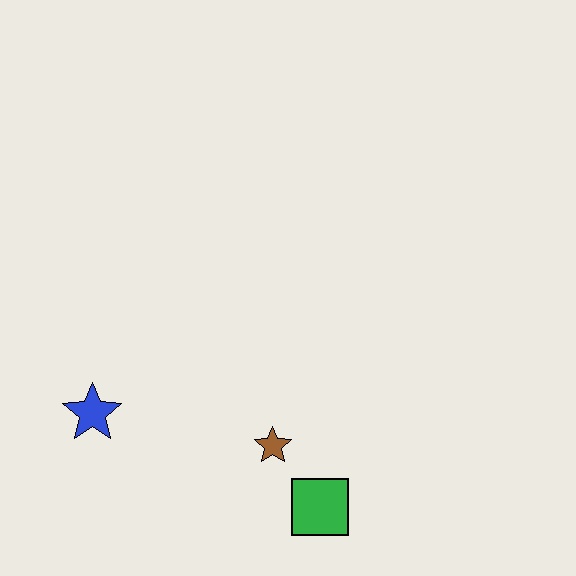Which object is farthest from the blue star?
The green square is farthest from the blue star.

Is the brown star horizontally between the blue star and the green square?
Yes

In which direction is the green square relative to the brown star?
The green square is below the brown star.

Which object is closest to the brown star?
The green square is closest to the brown star.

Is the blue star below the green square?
No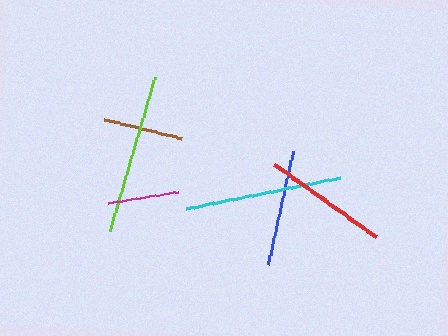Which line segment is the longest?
The lime line is the longest at approximately 161 pixels.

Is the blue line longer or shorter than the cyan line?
The cyan line is longer than the blue line.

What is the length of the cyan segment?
The cyan segment is approximately 157 pixels long.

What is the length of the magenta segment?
The magenta segment is approximately 71 pixels long.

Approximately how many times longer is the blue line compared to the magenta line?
The blue line is approximately 1.7 times the length of the magenta line.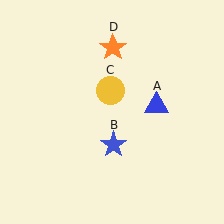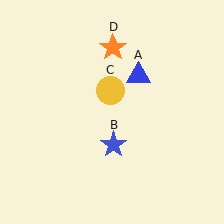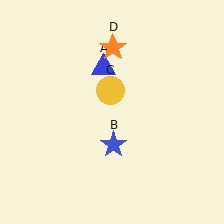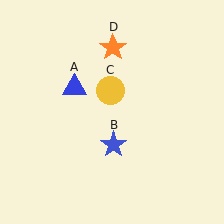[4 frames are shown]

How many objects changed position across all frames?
1 object changed position: blue triangle (object A).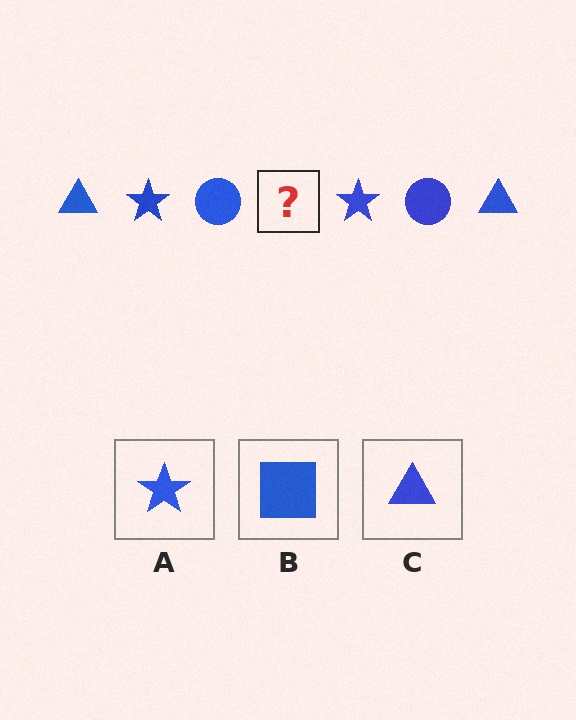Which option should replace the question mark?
Option C.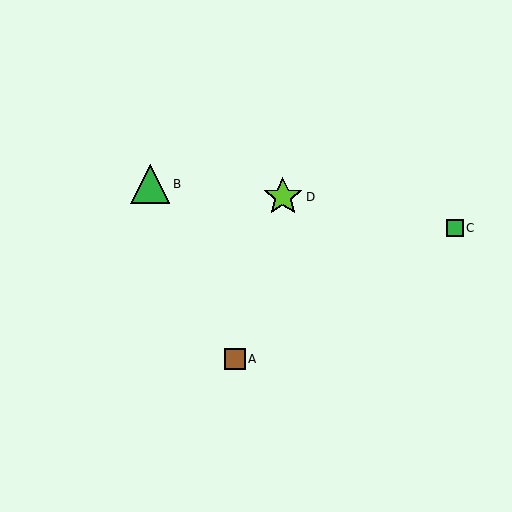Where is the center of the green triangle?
The center of the green triangle is at (150, 184).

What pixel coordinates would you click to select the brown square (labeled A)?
Click at (235, 359) to select the brown square A.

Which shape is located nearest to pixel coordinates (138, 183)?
The green triangle (labeled B) at (150, 184) is nearest to that location.